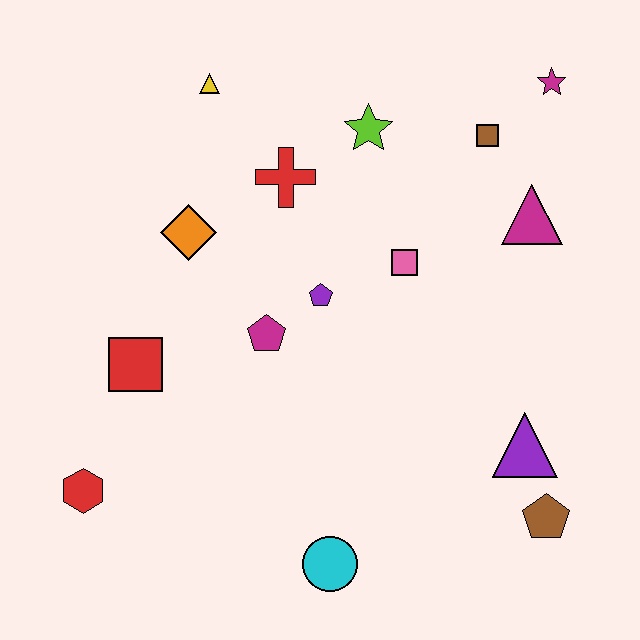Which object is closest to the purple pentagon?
The magenta pentagon is closest to the purple pentagon.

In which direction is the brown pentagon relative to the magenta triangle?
The brown pentagon is below the magenta triangle.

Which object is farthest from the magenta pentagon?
The magenta star is farthest from the magenta pentagon.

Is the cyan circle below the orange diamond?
Yes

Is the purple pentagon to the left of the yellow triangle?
No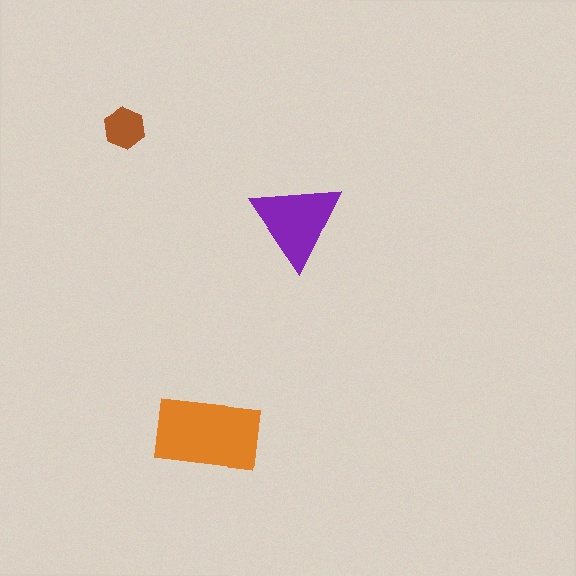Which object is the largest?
The orange rectangle.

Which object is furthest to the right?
The purple triangle is rightmost.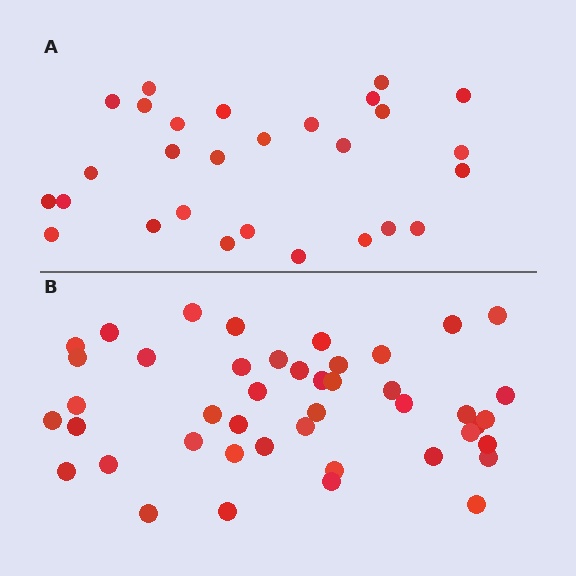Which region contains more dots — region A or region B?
Region B (the bottom region) has more dots.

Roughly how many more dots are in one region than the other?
Region B has approximately 15 more dots than region A.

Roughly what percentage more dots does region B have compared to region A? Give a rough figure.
About 55% more.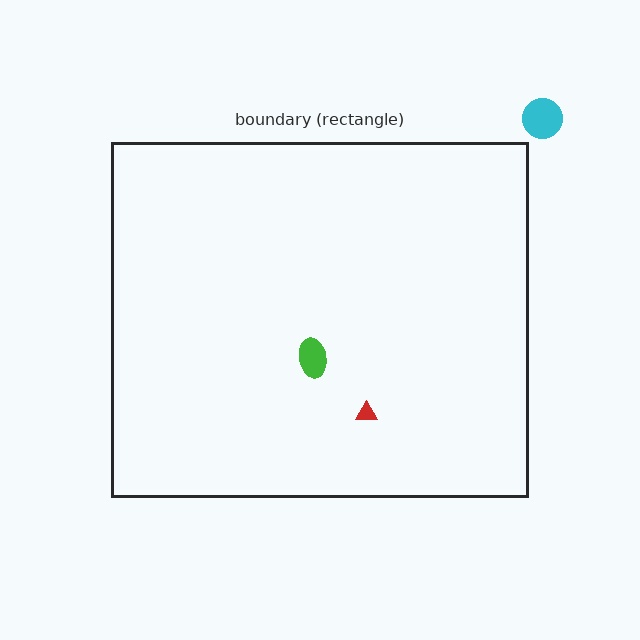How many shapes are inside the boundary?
2 inside, 1 outside.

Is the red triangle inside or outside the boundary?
Inside.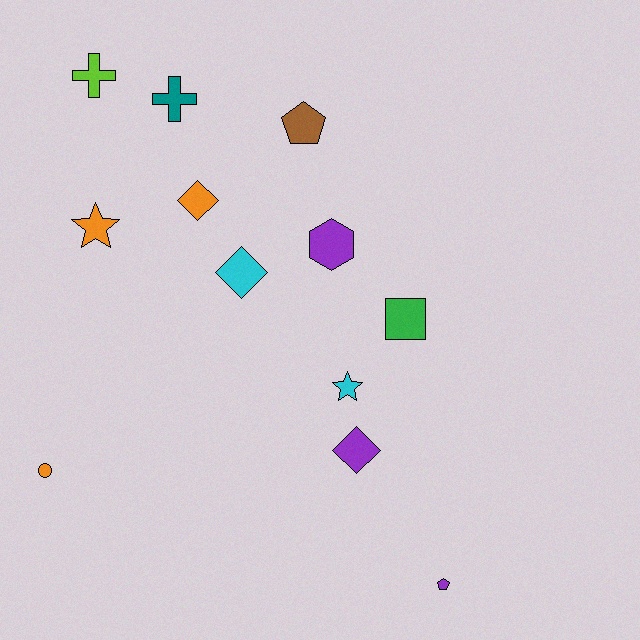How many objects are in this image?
There are 12 objects.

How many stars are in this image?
There are 2 stars.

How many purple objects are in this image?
There are 3 purple objects.